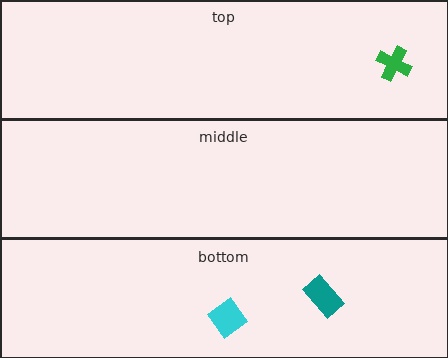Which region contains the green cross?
The top region.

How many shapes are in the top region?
1.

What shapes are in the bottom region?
The teal rectangle, the cyan diamond.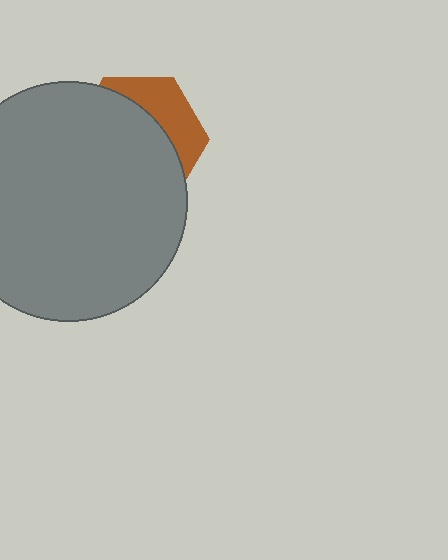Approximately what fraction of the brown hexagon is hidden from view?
Roughly 70% of the brown hexagon is hidden behind the gray circle.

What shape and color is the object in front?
The object in front is a gray circle.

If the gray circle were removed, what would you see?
You would see the complete brown hexagon.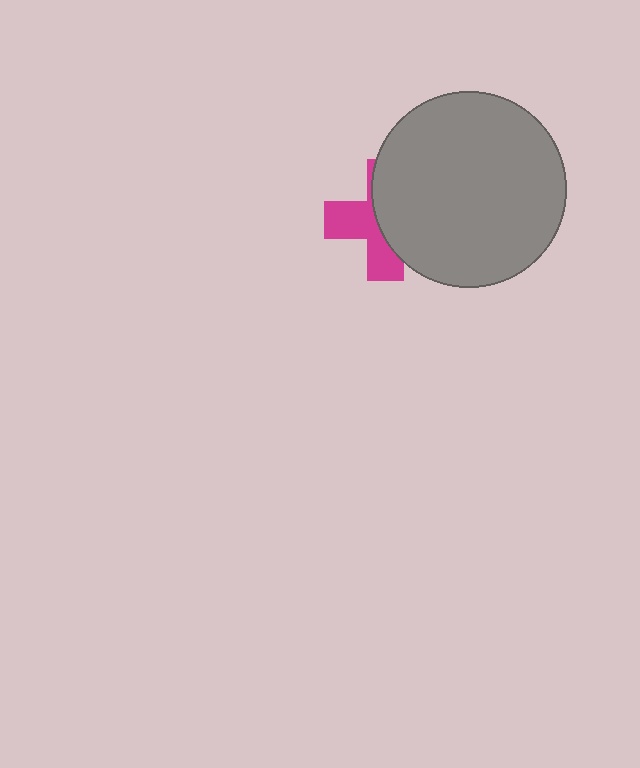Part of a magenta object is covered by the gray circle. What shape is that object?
It is a cross.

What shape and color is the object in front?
The object in front is a gray circle.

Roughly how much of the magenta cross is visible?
About half of it is visible (roughly 45%).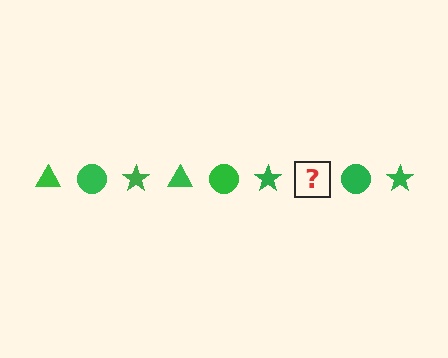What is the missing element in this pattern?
The missing element is a green triangle.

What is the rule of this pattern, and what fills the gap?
The rule is that the pattern cycles through triangle, circle, star shapes in green. The gap should be filled with a green triangle.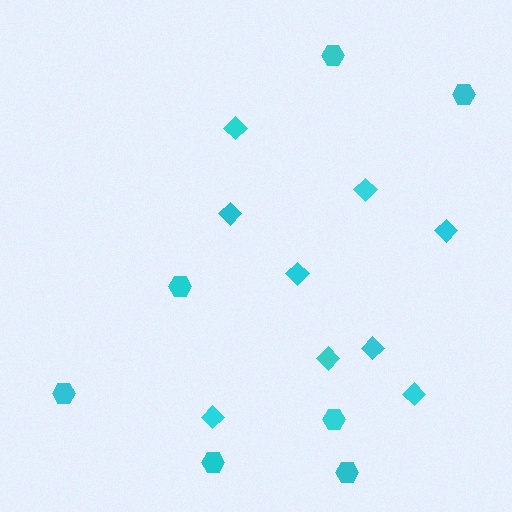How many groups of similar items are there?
There are 2 groups: one group of diamonds (9) and one group of hexagons (7).